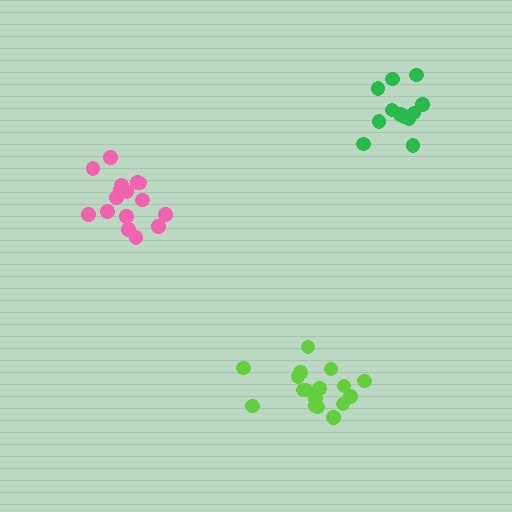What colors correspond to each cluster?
The clusters are colored: pink, lime, green.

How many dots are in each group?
Group 1: 16 dots, Group 2: 17 dots, Group 3: 12 dots (45 total).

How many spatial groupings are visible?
There are 3 spatial groupings.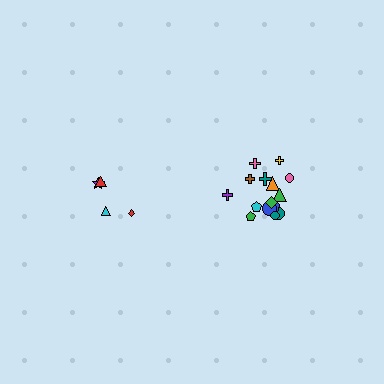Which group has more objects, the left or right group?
The right group.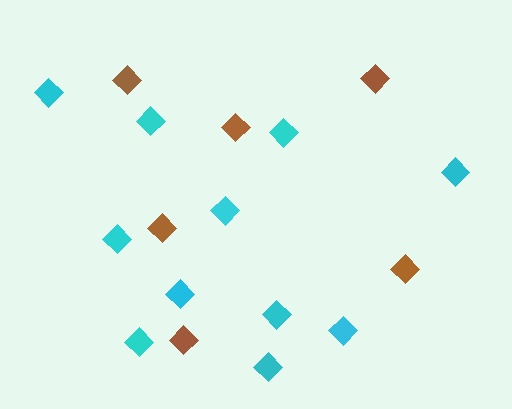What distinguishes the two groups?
There are 2 groups: one group of cyan diamonds (11) and one group of brown diamonds (6).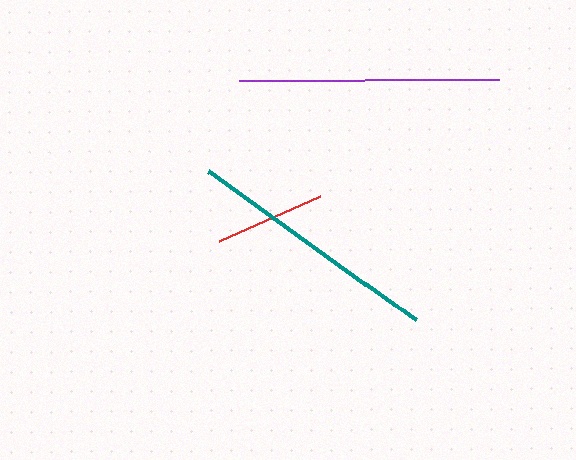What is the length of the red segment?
The red segment is approximately 111 pixels long.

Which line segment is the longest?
The purple line is the longest at approximately 260 pixels.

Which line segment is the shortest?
The red line is the shortest at approximately 111 pixels.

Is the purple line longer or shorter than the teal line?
The purple line is longer than the teal line.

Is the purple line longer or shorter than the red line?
The purple line is longer than the red line.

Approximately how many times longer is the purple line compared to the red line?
The purple line is approximately 2.4 times the length of the red line.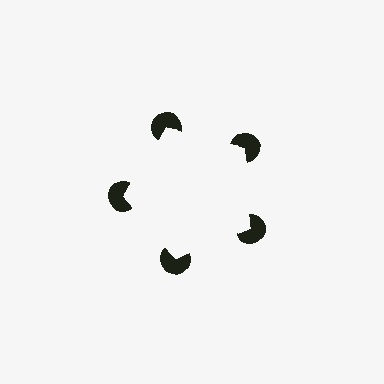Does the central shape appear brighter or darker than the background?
It typically appears slightly brighter than the background, even though no actual brightness change is drawn.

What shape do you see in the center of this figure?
An illusory pentagon — its edges are inferred from the aligned wedge cuts in the pac-man discs, not physically drawn.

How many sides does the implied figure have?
5 sides.